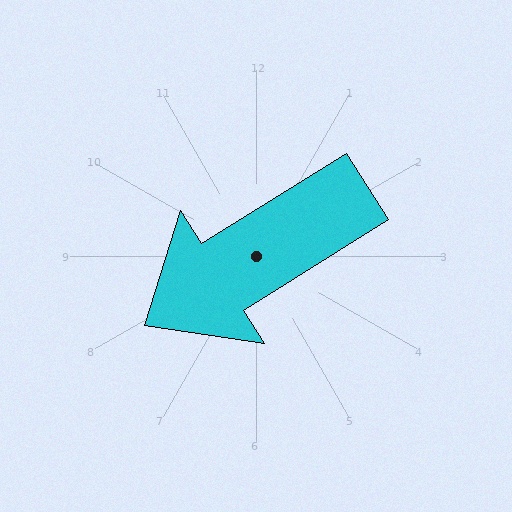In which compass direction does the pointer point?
Southwest.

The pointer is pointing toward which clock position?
Roughly 8 o'clock.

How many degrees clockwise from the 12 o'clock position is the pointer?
Approximately 238 degrees.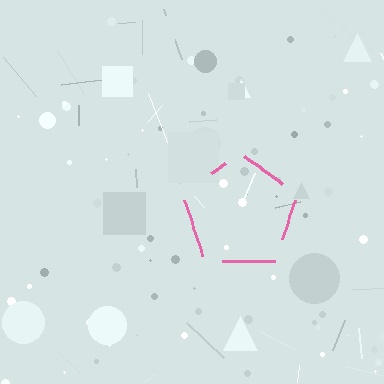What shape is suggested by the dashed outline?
The dashed outline suggests a pentagon.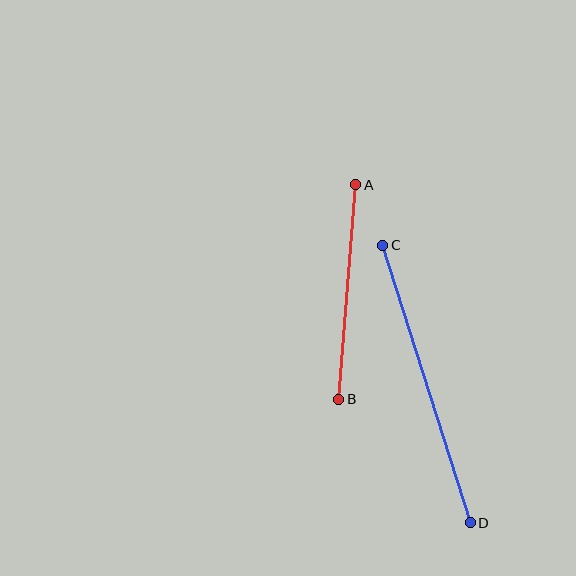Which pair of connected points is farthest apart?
Points C and D are farthest apart.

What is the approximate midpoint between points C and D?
The midpoint is at approximately (426, 384) pixels.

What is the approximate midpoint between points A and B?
The midpoint is at approximately (347, 292) pixels.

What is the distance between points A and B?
The distance is approximately 215 pixels.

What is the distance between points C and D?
The distance is approximately 291 pixels.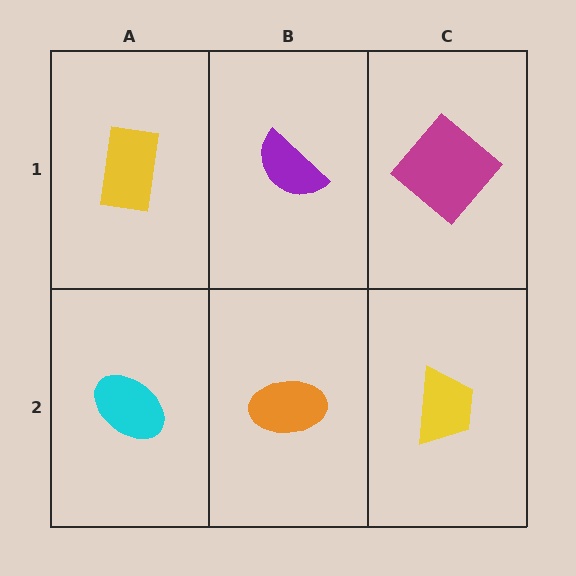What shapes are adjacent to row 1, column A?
A cyan ellipse (row 2, column A), a purple semicircle (row 1, column B).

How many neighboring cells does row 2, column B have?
3.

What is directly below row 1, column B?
An orange ellipse.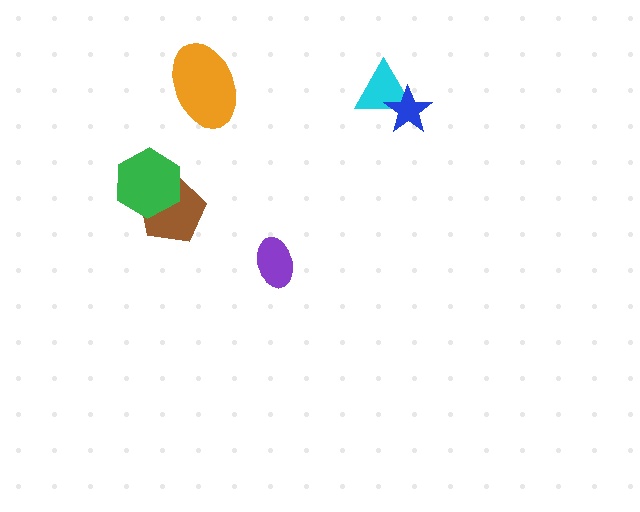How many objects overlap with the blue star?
1 object overlaps with the blue star.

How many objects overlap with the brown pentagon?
1 object overlaps with the brown pentagon.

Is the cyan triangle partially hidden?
Yes, it is partially covered by another shape.